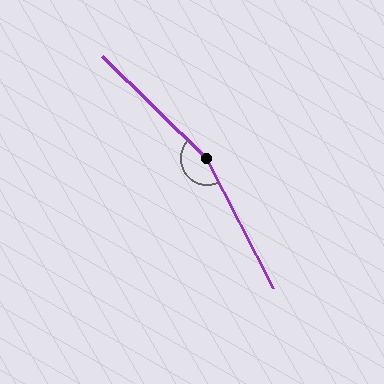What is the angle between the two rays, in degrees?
Approximately 161 degrees.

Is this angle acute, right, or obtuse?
It is obtuse.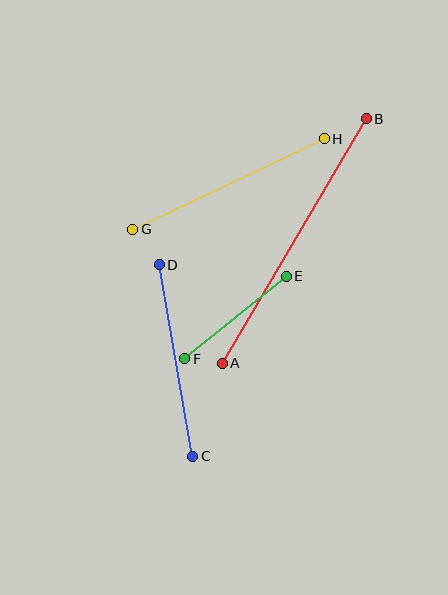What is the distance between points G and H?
The distance is approximately 212 pixels.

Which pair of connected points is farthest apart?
Points A and B are farthest apart.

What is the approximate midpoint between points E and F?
The midpoint is at approximately (236, 317) pixels.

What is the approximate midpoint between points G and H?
The midpoint is at approximately (228, 184) pixels.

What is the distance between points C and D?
The distance is approximately 194 pixels.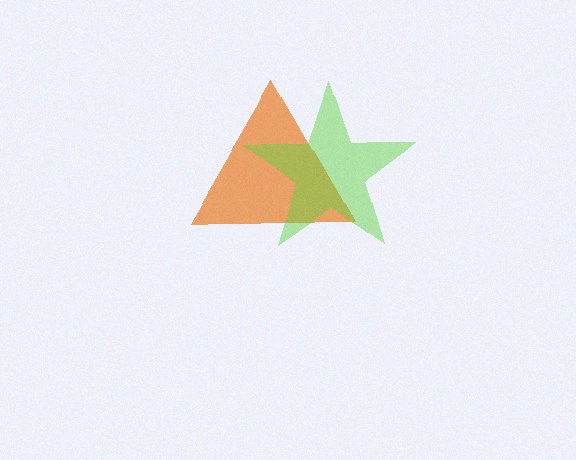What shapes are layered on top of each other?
The layered shapes are: an orange triangle, a lime star.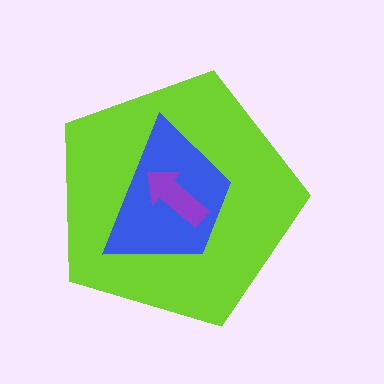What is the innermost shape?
The purple arrow.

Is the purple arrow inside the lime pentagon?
Yes.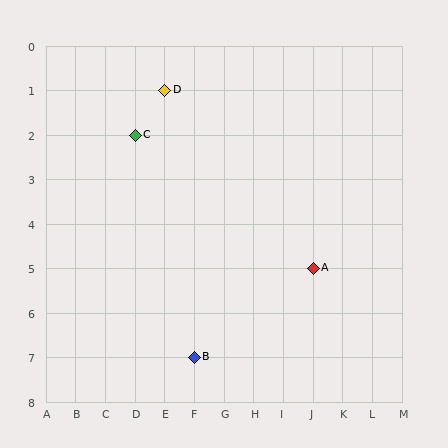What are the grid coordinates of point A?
Point A is at grid coordinates (J, 5).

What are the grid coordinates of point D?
Point D is at grid coordinates (E, 1).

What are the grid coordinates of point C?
Point C is at grid coordinates (D, 2).